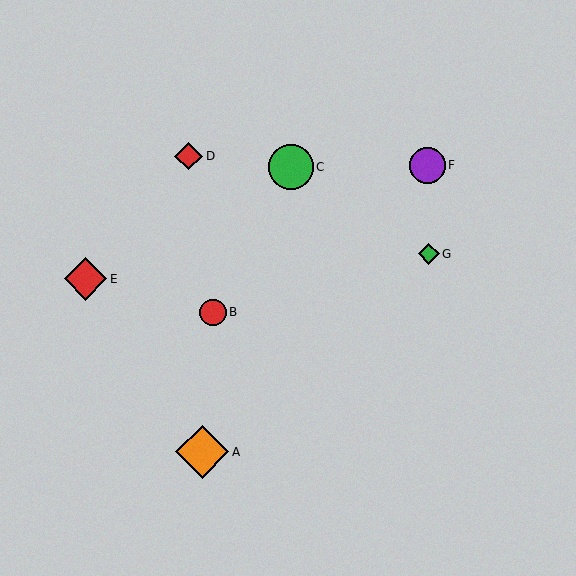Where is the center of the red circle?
The center of the red circle is at (213, 312).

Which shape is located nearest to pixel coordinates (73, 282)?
The red diamond (labeled E) at (86, 279) is nearest to that location.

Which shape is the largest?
The orange diamond (labeled A) is the largest.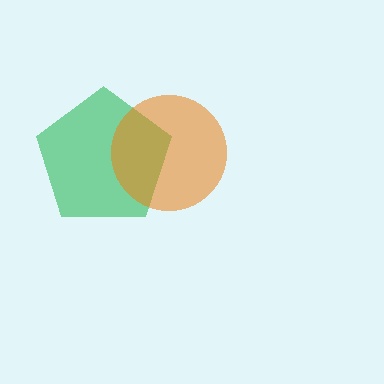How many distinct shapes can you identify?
There are 2 distinct shapes: a green pentagon, an orange circle.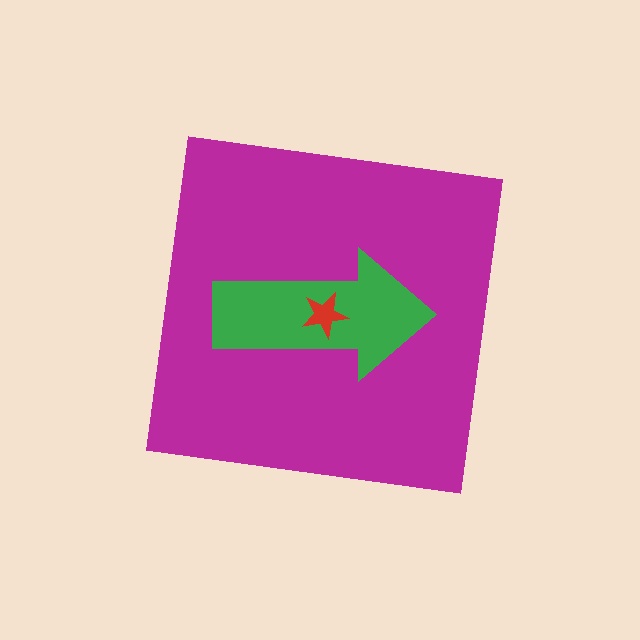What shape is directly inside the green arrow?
The red star.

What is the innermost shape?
The red star.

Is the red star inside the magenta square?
Yes.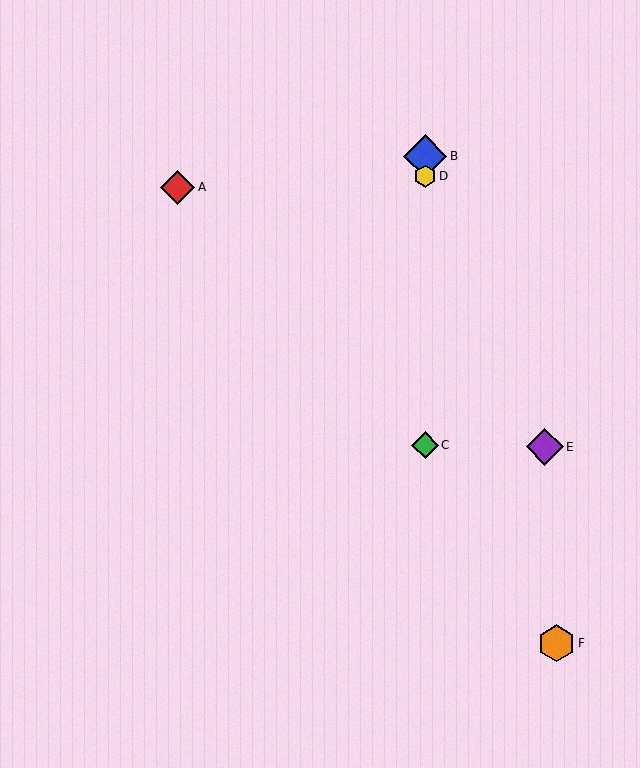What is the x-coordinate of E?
Object E is at x≈545.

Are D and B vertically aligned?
Yes, both are at x≈425.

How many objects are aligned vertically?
3 objects (B, C, D) are aligned vertically.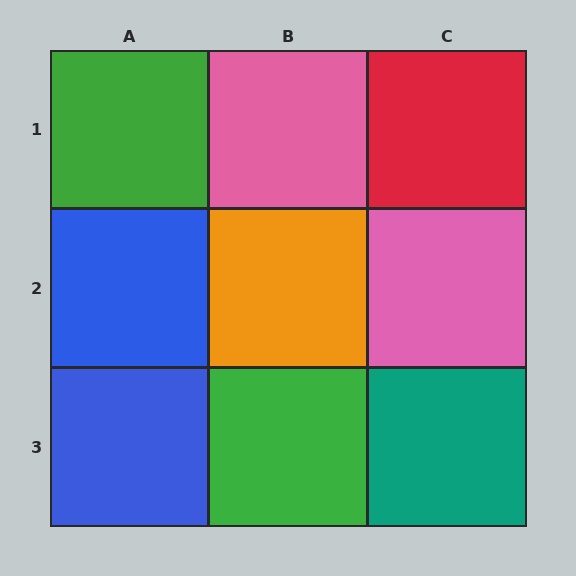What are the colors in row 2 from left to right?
Blue, orange, pink.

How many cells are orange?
1 cell is orange.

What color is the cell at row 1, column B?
Pink.